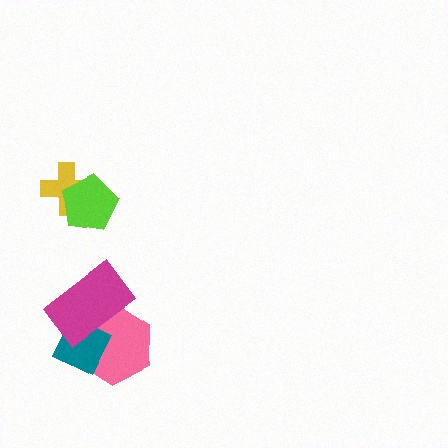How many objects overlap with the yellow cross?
1 object overlaps with the yellow cross.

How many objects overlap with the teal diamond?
2 objects overlap with the teal diamond.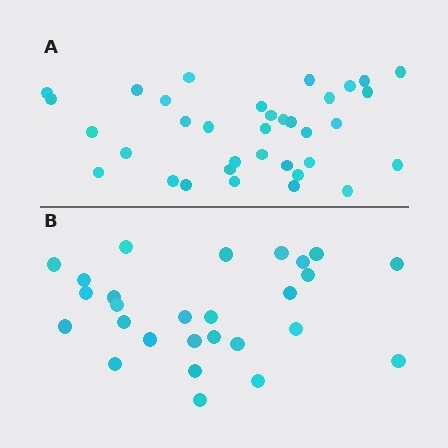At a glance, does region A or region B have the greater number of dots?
Region A (the top region) has more dots.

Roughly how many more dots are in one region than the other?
Region A has roughly 8 or so more dots than region B.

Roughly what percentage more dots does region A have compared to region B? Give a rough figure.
About 30% more.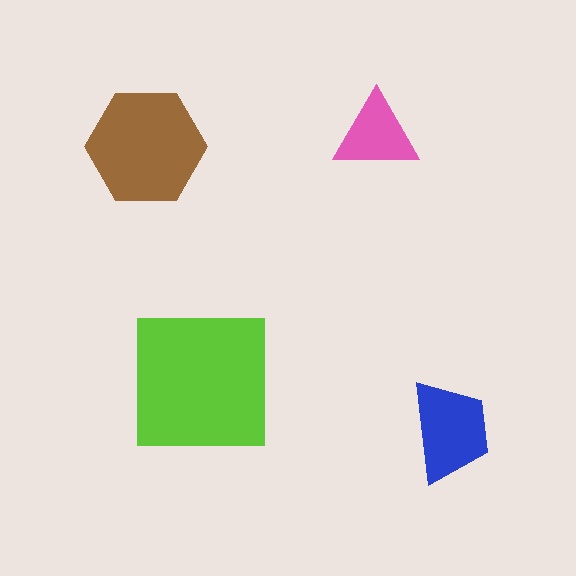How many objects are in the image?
There are 4 objects in the image.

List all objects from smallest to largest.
The pink triangle, the blue trapezoid, the brown hexagon, the lime square.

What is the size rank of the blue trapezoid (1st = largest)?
3rd.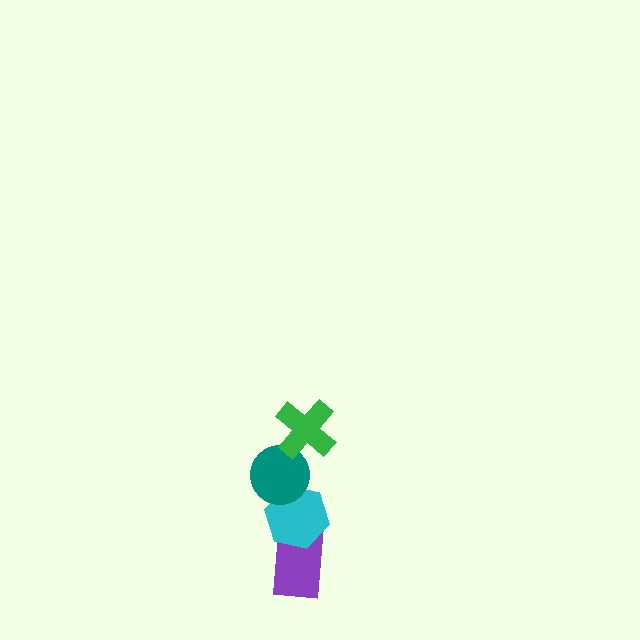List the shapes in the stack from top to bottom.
From top to bottom: the green cross, the teal circle, the cyan hexagon, the purple rectangle.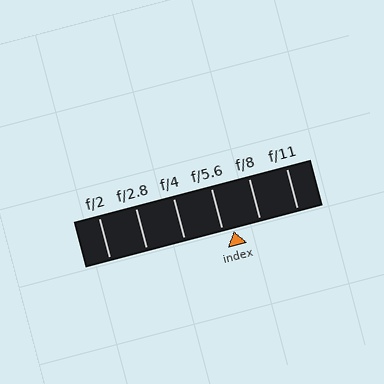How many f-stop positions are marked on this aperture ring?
There are 6 f-stop positions marked.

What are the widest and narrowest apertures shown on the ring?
The widest aperture shown is f/2 and the narrowest is f/11.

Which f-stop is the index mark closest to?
The index mark is closest to f/5.6.